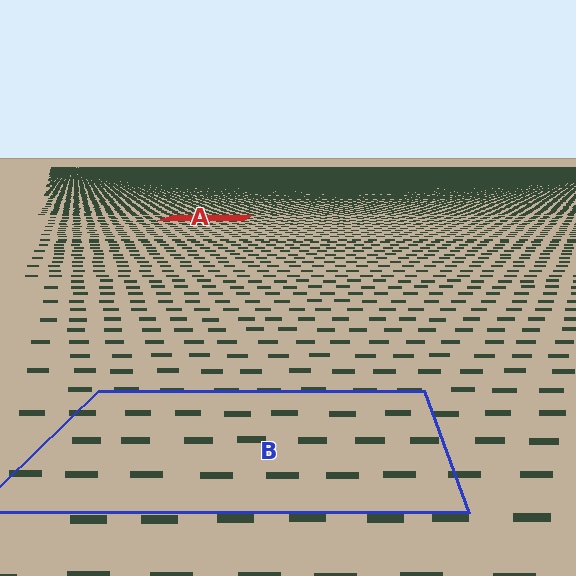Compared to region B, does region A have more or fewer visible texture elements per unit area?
Region A has more texture elements per unit area — they are packed more densely because it is farther away.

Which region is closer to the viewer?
Region B is closer. The texture elements there are larger and more spread out.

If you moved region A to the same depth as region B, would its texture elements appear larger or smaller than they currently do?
They would appear larger. At a closer depth, the same texture elements are projected at a bigger on-screen size.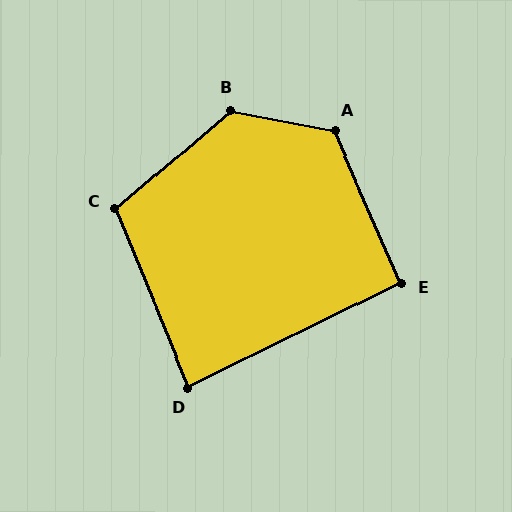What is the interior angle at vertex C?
Approximately 109 degrees (obtuse).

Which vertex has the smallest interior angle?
D, at approximately 86 degrees.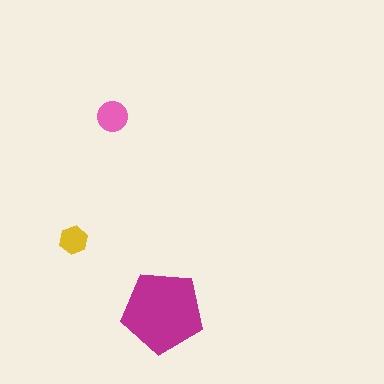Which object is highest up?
The pink circle is topmost.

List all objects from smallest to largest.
The yellow hexagon, the pink circle, the magenta pentagon.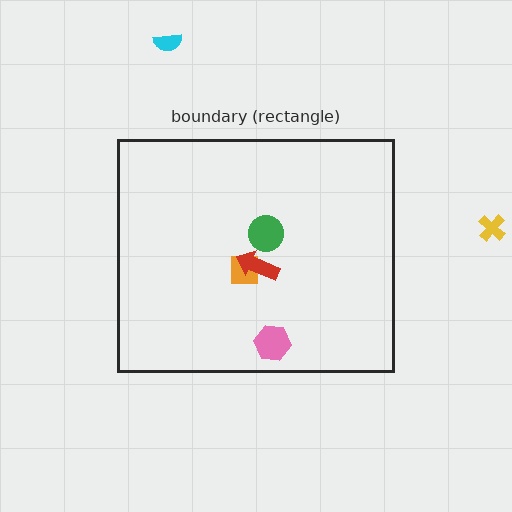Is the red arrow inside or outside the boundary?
Inside.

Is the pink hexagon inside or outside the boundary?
Inside.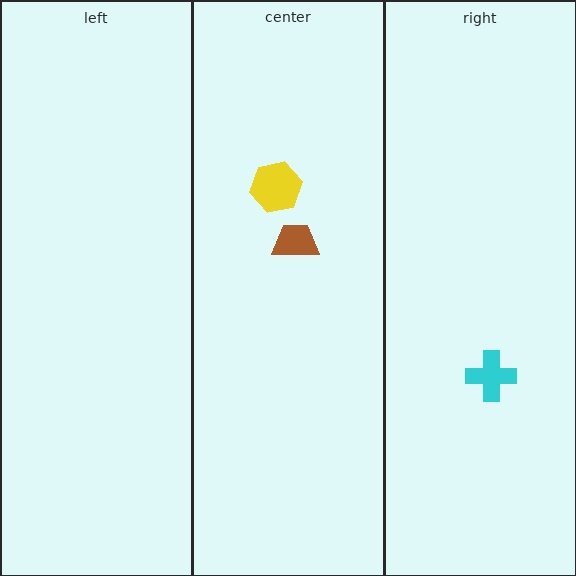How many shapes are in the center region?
2.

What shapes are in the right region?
The cyan cross.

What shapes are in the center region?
The brown trapezoid, the yellow hexagon.